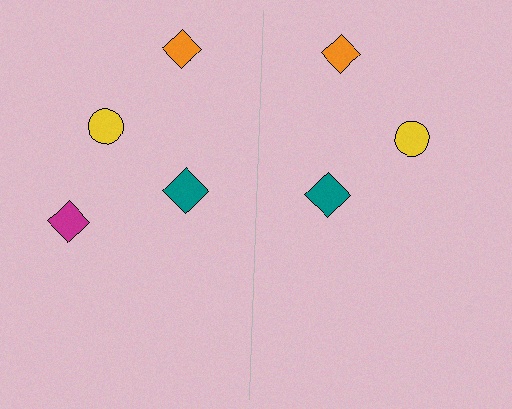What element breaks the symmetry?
A magenta diamond is missing from the right side.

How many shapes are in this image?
There are 7 shapes in this image.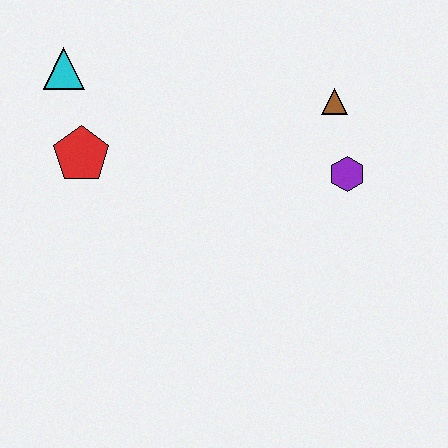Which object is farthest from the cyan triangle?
The purple hexagon is farthest from the cyan triangle.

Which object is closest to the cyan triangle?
The red pentagon is closest to the cyan triangle.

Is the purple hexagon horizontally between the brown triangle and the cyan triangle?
No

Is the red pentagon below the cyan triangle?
Yes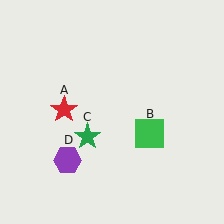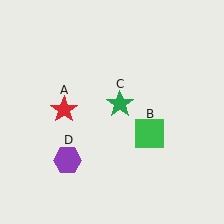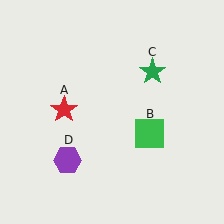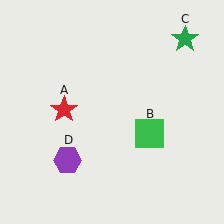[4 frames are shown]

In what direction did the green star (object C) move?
The green star (object C) moved up and to the right.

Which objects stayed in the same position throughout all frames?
Red star (object A) and green square (object B) and purple hexagon (object D) remained stationary.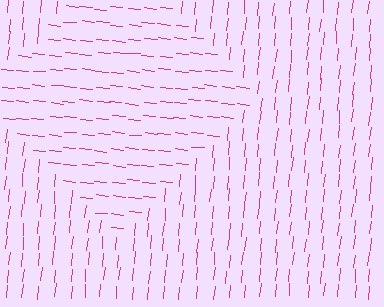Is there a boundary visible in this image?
Yes, there is a texture boundary formed by a change in line orientation.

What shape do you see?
I see a diamond.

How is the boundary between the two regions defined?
The boundary is defined purely by a change in line orientation (approximately 90 degrees difference). All lines are the same color and thickness.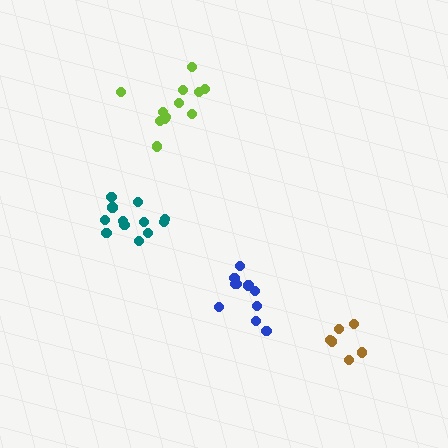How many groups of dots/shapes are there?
There are 4 groups.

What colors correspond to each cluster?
The clusters are colored: lime, teal, blue, brown.